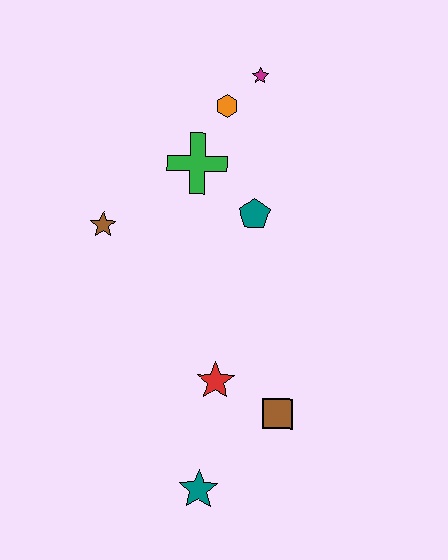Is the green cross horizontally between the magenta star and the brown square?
No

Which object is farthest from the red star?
The magenta star is farthest from the red star.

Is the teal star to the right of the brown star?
Yes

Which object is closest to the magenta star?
The orange hexagon is closest to the magenta star.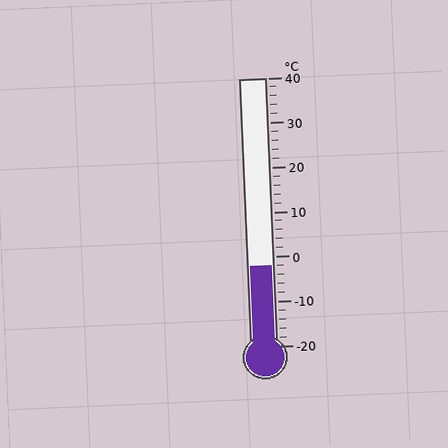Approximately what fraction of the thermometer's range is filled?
The thermometer is filled to approximately 30% of its range.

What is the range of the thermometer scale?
The thermometer scale ranges from -20°C to 40°C.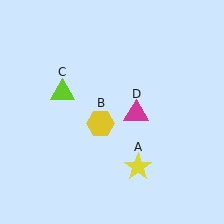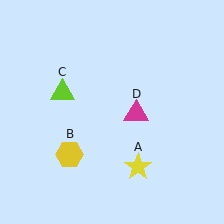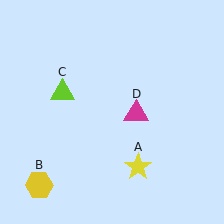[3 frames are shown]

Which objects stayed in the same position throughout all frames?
Yellow star (object A) and lime triangle (object C) and magenta triangle (object D) remained stationary.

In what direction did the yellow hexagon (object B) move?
The yellow hexagon (object B) moved down and to the left.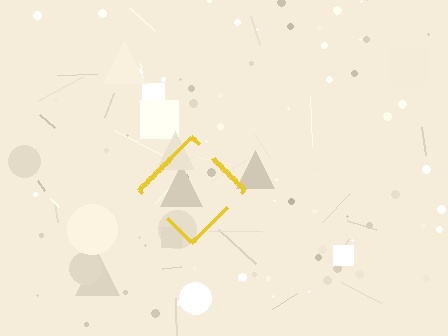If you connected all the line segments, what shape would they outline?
They would outline a diamond.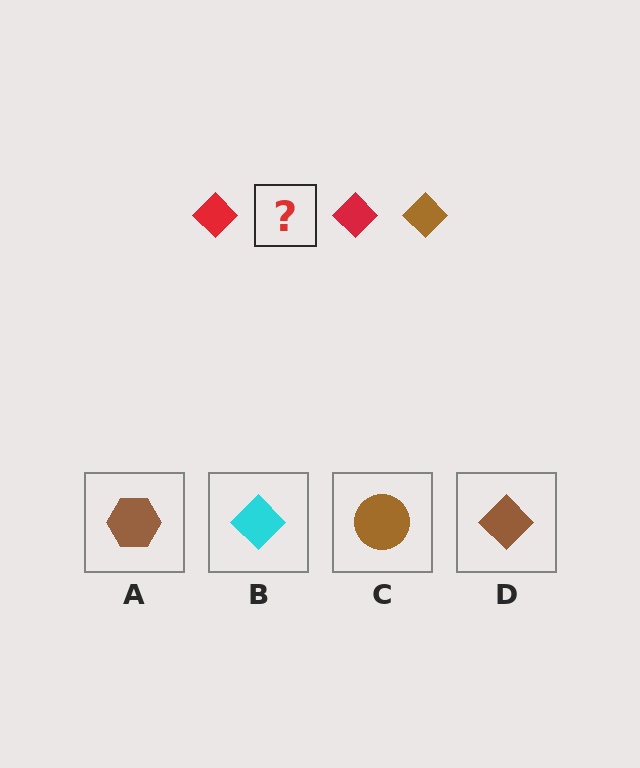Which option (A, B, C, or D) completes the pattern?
D.